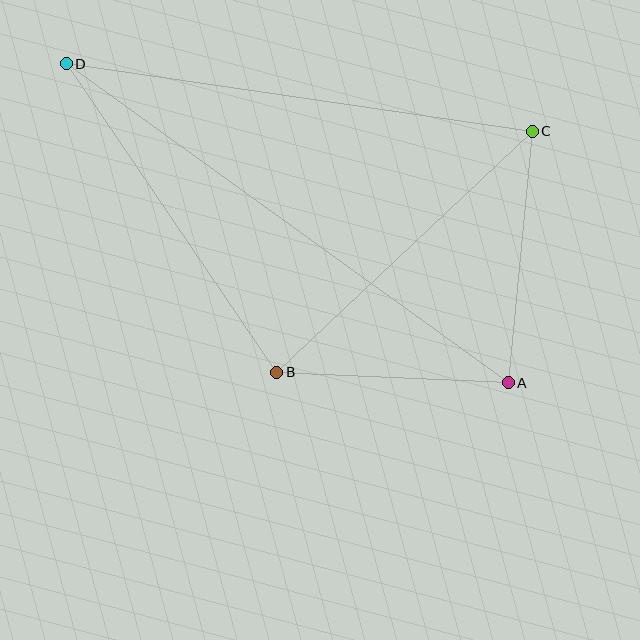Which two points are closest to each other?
Points A and B are closest to each other.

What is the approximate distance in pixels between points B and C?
The distance between B and C is approximately 351 pixels.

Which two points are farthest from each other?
Points A and D are farthest from each other.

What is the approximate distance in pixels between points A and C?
The distance between A and C is approximately 253 pixels.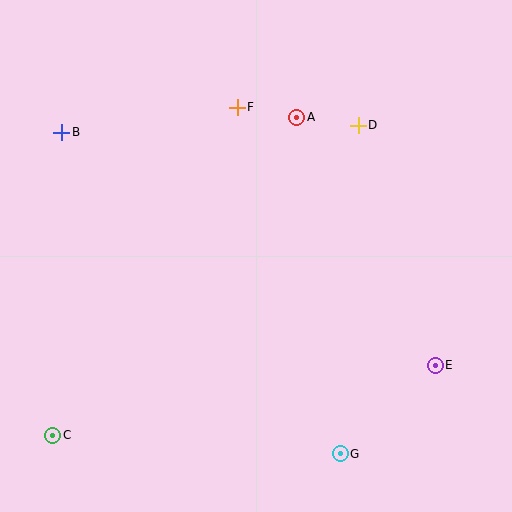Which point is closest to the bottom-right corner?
Point E is closest to the bottom-right corner.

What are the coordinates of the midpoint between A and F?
The midpoint between A and F is at (267, 112).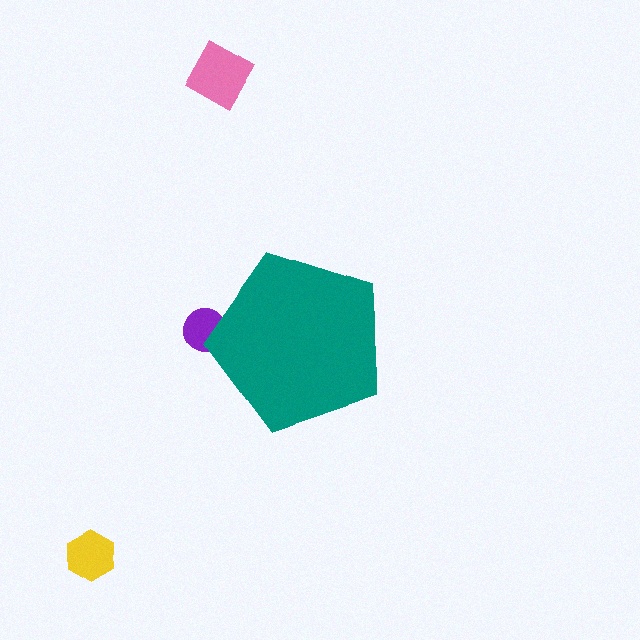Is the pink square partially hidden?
No, the pink square is fully visible.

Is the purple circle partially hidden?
Yes, the purple circle is partially hidden behind the teal pentagon.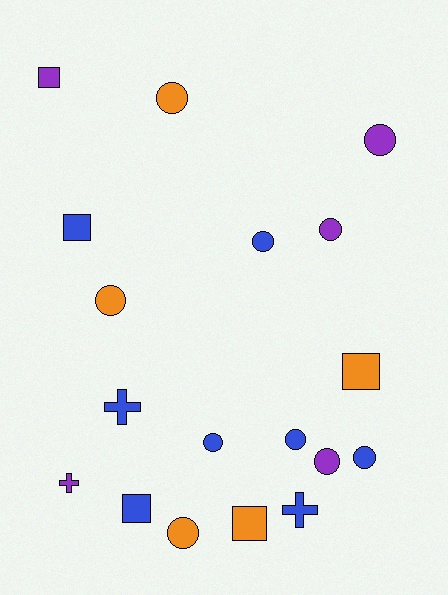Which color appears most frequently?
Blue, with 8 objects.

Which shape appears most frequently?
Circle, with 10 objects.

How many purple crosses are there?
There is 1 purple cross.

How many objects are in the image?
There are 18 objects.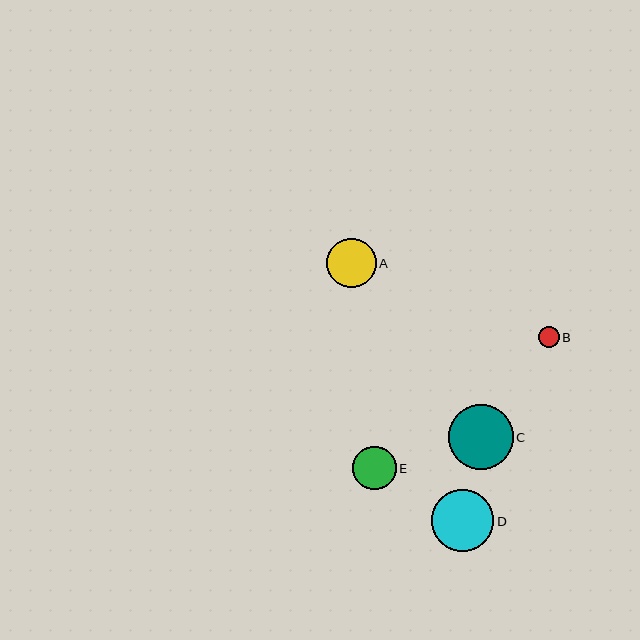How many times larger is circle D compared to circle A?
Circle D is approximately 1.3 times the size of circle A.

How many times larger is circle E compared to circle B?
Circle E is approximately 2.1 times the size of circle B.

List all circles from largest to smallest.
From largest to smallest: C, D, A, E, B.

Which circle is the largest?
Circle C is the largest with a size of approximately 65 pixels.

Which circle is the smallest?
Circle B is the smallest with a size of approximately 20 pixels.